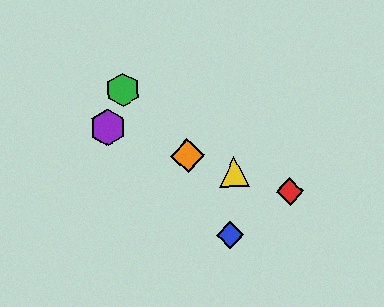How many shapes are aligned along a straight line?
4 shapes (the red diamond, the yellow triangle, the purple hexagon, the orange diamond) are aligned along a straight line.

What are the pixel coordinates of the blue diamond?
The blue diamond is at (230, 235).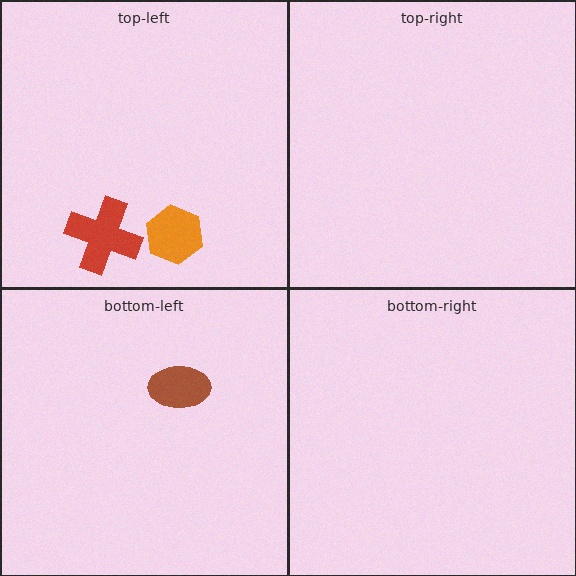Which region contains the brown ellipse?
The bottom-left region.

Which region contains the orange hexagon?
The top-left region.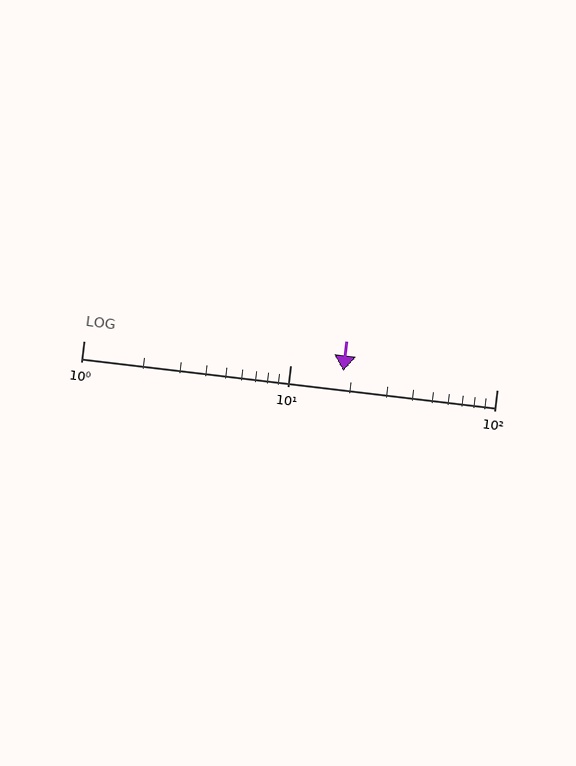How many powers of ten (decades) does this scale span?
The scale spans 2 decades, from 1 to 100.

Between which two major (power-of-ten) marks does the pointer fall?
The pointer is between 10 and 100.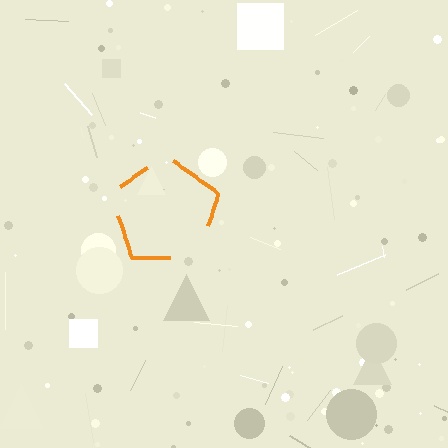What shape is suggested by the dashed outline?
The dashed outline suggests a pentagon.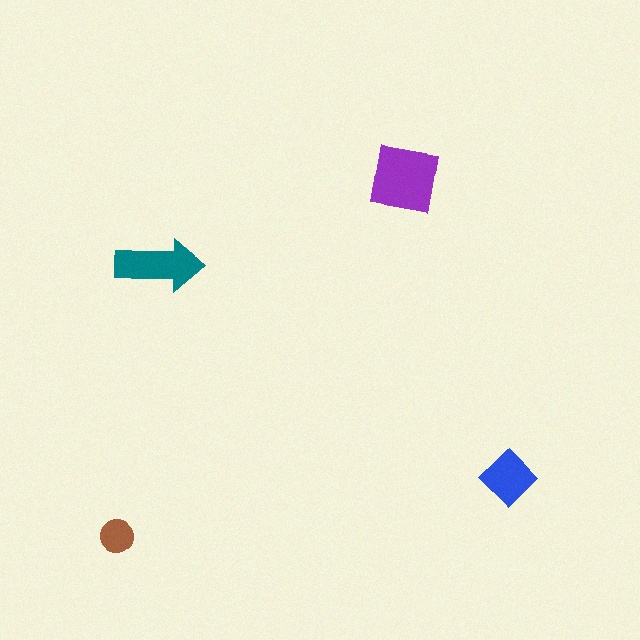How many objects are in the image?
There are 4 objects in the image.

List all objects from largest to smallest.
The purple square, the teal arrow, the blue diamond, the brown circle.